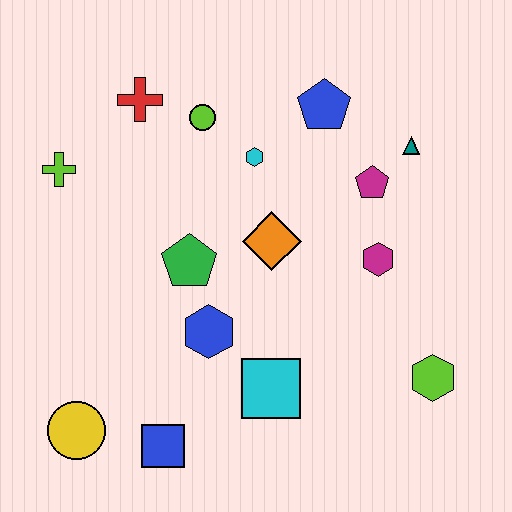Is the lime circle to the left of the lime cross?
No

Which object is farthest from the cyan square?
The red cross is farthest from the cyan square.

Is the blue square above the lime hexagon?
No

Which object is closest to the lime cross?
The red cross is closest to the lime cross.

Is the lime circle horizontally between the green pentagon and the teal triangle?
Yes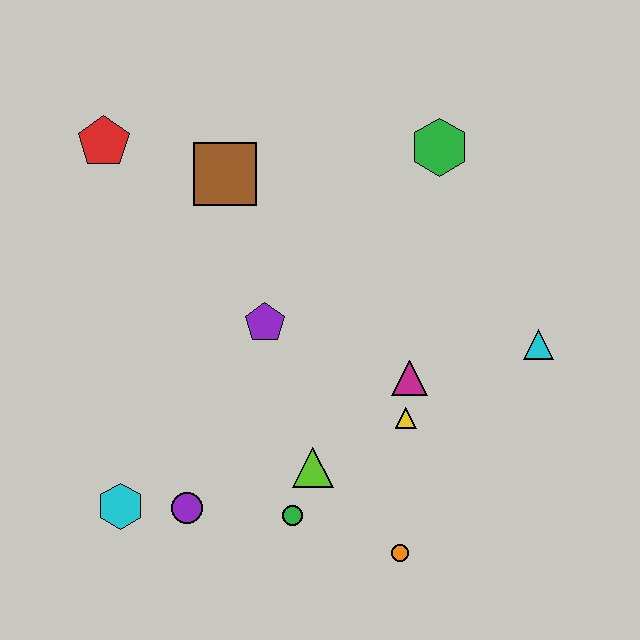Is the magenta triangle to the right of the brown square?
Yes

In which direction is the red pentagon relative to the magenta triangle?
The red pentagon is to the left of the magenta triangle.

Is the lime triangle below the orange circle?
No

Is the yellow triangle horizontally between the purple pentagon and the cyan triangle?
Yes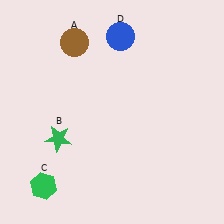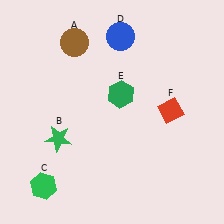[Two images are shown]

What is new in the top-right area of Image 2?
A green hexagon (E) was added in the top-right area of Image 2.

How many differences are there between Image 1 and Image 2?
There are 2 differences between the two images.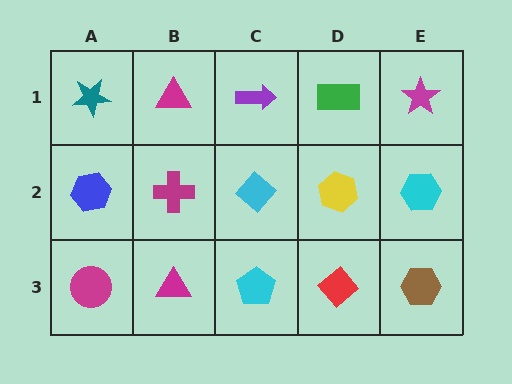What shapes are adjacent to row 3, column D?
A yellow hexagon (row 2, column D), a cyan pentagon (row 3, column C), a brown hexagon (row 3, column E).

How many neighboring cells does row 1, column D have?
3.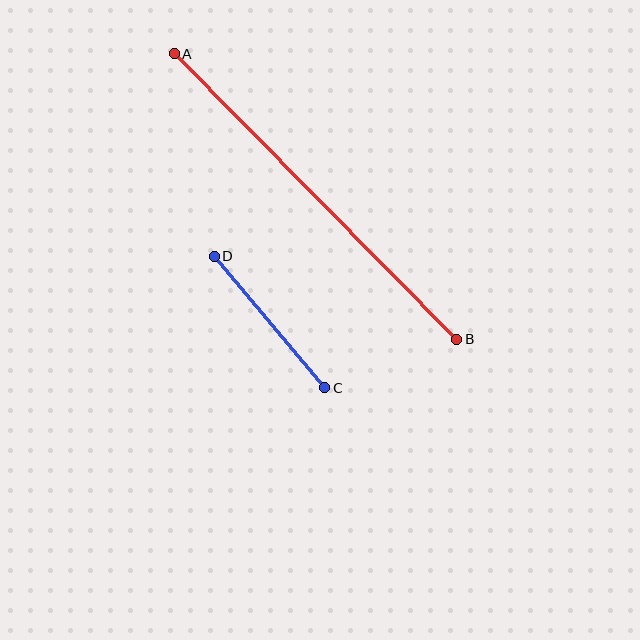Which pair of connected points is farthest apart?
Points A and B are farthest apart.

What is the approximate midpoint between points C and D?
The midpoint is at approximately (270, 322) pixels.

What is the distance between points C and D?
The distance is approximately 172 pixels.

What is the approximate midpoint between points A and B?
The midpoint is at approximately (315, 196) pixels.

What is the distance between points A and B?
The distance is approximately 402 pixels.